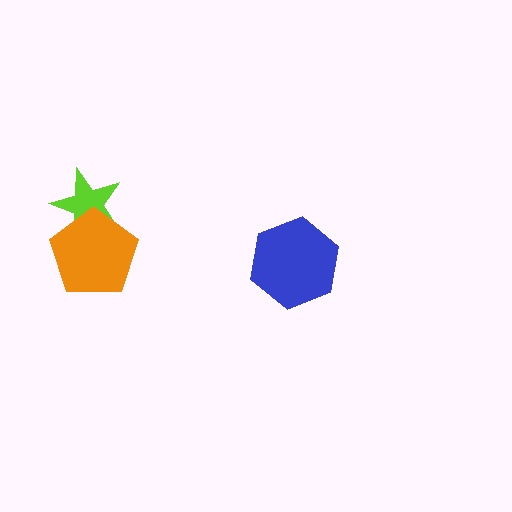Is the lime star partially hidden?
Yes, it is partially covered by another shape.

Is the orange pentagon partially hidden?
No, no other shape covers it.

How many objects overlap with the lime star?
1 object overlaps with the lime star.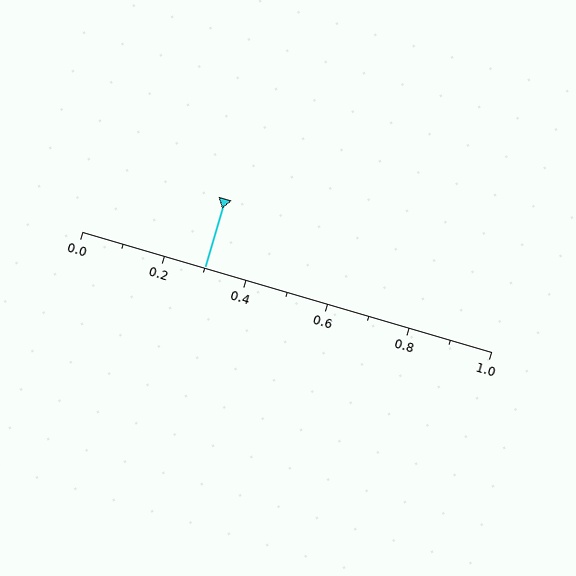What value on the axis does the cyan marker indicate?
The marker indicates approximately 0.3.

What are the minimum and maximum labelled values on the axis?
The axis runs from 0.0 to 1.0.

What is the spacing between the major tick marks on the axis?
The major ticks are spaced 0.2 apart.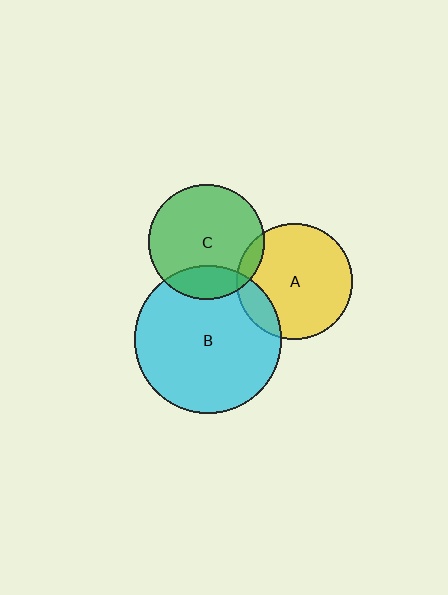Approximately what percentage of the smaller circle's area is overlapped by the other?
Approximately 20%.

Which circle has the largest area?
Circle B (cyan).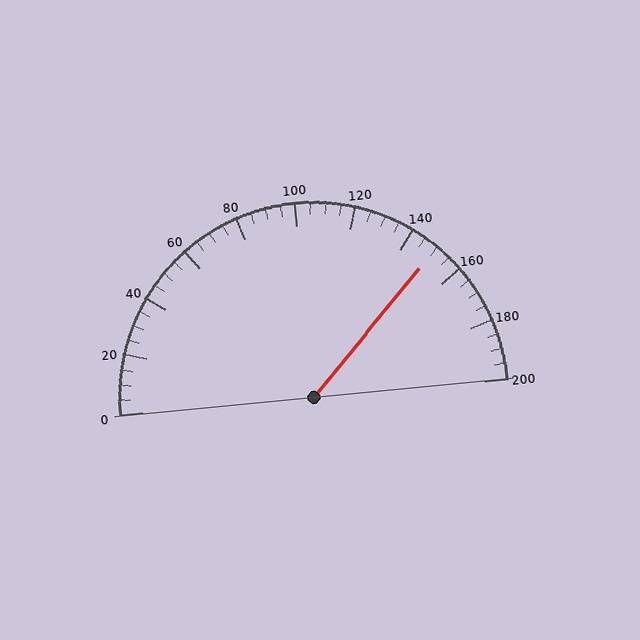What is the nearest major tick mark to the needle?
The nearest major tick mark is 160.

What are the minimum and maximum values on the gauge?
The gauge ranges from 0 to 200.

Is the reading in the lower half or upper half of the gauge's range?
The reading is in the upper half of the range (0 to 200).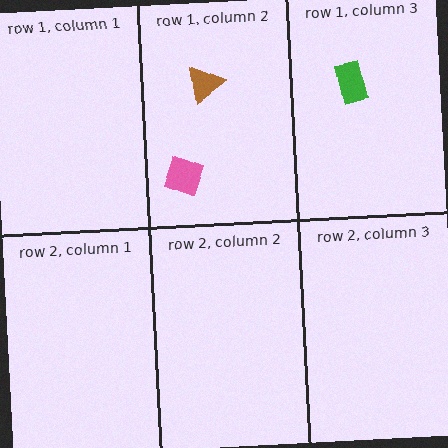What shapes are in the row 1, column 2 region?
The pink diamond, the brown triangle.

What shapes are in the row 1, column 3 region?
The green rectangle.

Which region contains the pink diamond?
The row 1, column 2 region.